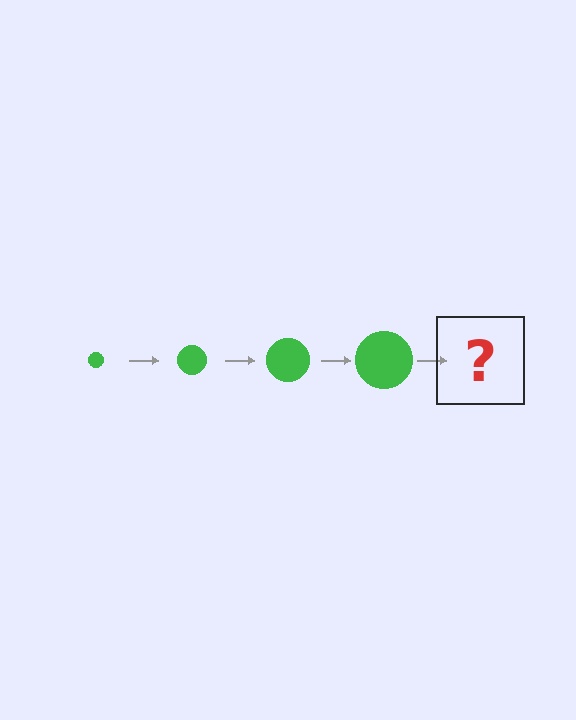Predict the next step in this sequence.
The next step is a green circle, larger than the previous one.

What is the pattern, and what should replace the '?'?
The pattern is that the circle gets progressively larger each step. The '?' should be a green circle, larger than the previous one.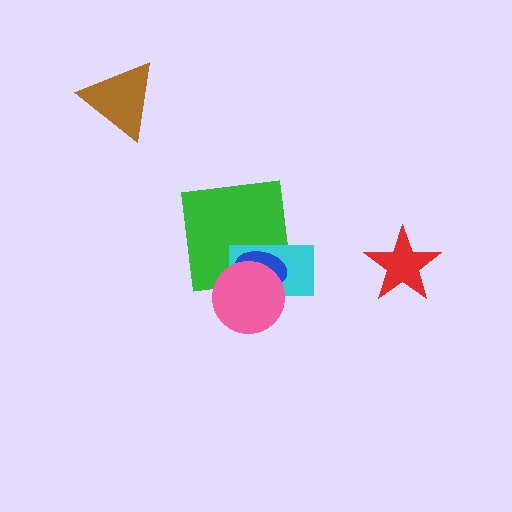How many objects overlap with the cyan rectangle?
3 objects overlap with the cyan rectangle.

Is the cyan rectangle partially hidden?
Yes, it is partially covered by another shape.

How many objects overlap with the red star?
0 objects overlap with the red star.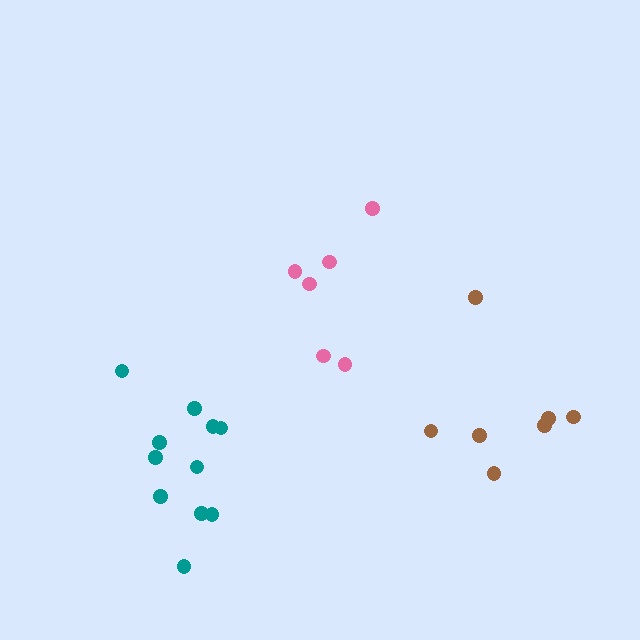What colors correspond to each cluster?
The clusters are colored: teal, pink, brown.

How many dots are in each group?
Group 1: 11 dots, Group 2: 6 dots, Group 3: 7 dots (24 total).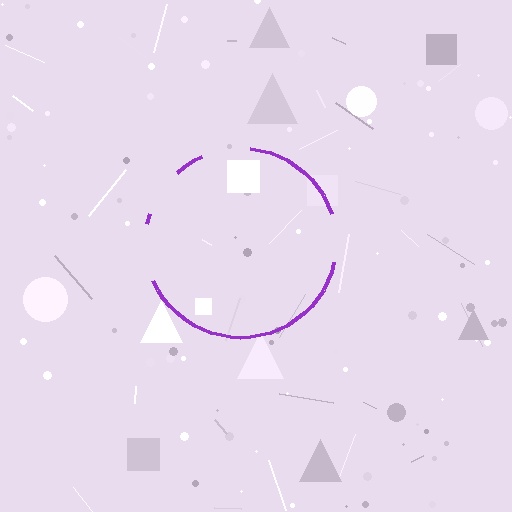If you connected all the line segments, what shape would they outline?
They would outline a circle.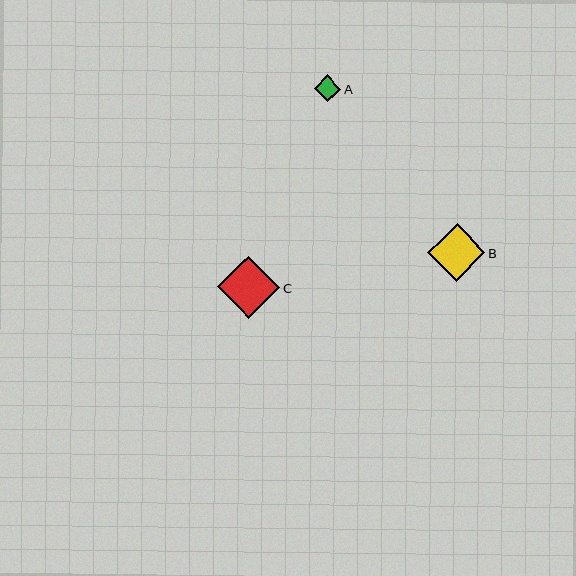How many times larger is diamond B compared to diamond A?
Diamond B is approximately 2.2 times the size of diamond A.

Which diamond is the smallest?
Diamond A is the smallest with a size of approximately 27 pixels.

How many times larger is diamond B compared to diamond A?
Diamond B is approximately 2.2 times the size of diamond A.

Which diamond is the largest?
Diamond C is the largest with a size of approximately 62 pixels.